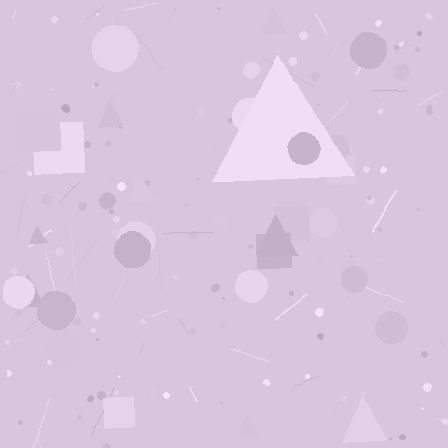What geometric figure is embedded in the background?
A triangle is embedded in the background.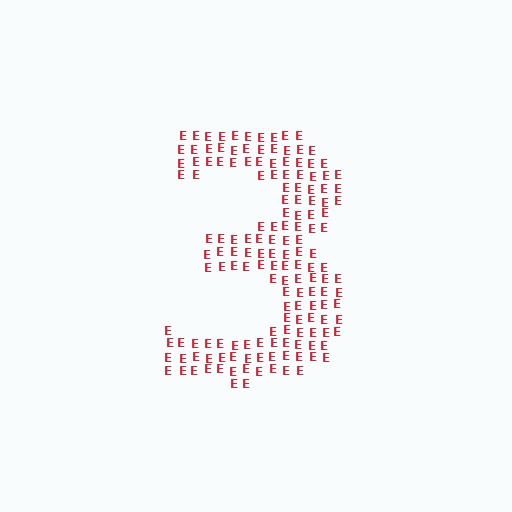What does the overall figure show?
The overall figure shows the digit 3.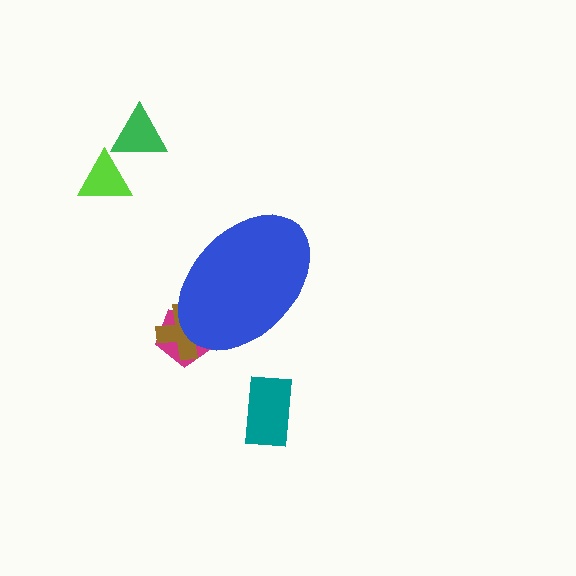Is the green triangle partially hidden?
No, the green triangle is fully visible.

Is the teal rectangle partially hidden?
No, the teal rectangle is fully visible.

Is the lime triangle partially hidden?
No, the lime triangle is fully visible.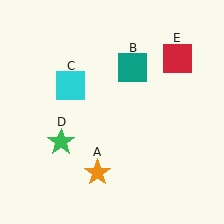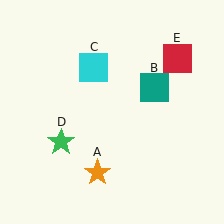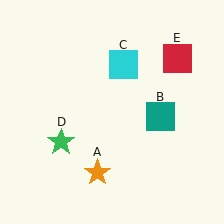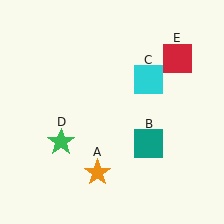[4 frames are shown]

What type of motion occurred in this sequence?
The teal square (object B), cyan square (object C) rotated clockwise around the center of the scene.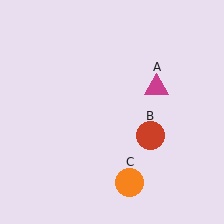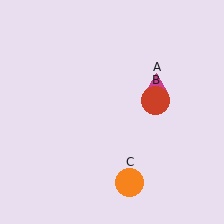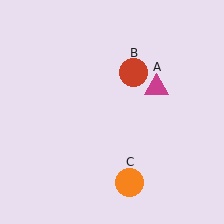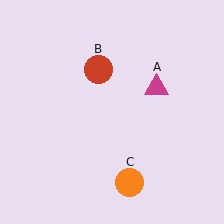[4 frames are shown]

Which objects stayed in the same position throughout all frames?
Magenta triangle (object A) and orange circle (object C) remained stationary.